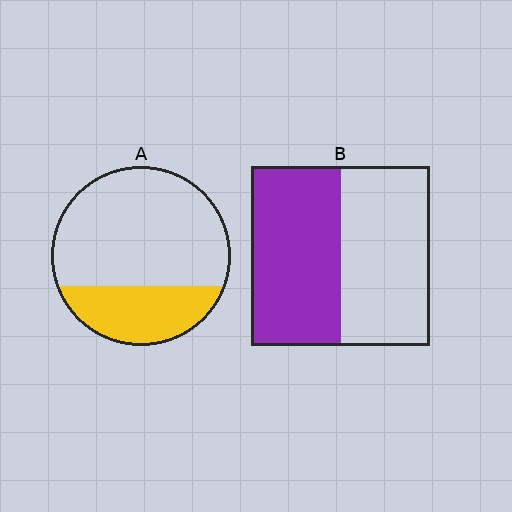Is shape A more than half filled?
No.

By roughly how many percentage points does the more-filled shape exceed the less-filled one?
By roughly 20 percentage points (B over A).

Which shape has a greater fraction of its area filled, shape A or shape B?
Shape B.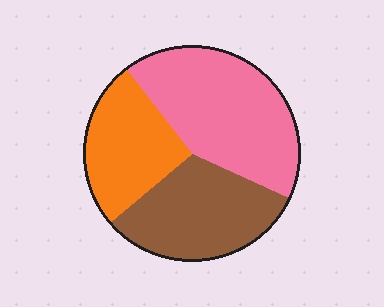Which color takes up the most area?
Pink, at roughly 40%.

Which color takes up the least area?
Orange, at roughly 25%.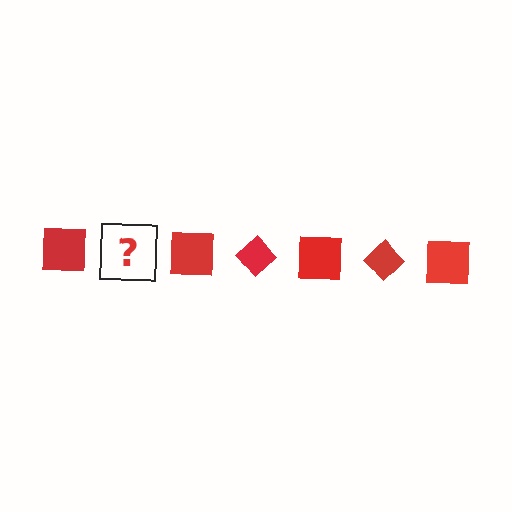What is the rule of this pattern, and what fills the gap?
The rule is that the pattern cycles through square, diamond shapes in red. The gap should be filled with a red diamond.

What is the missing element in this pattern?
The missing element is a red diamond.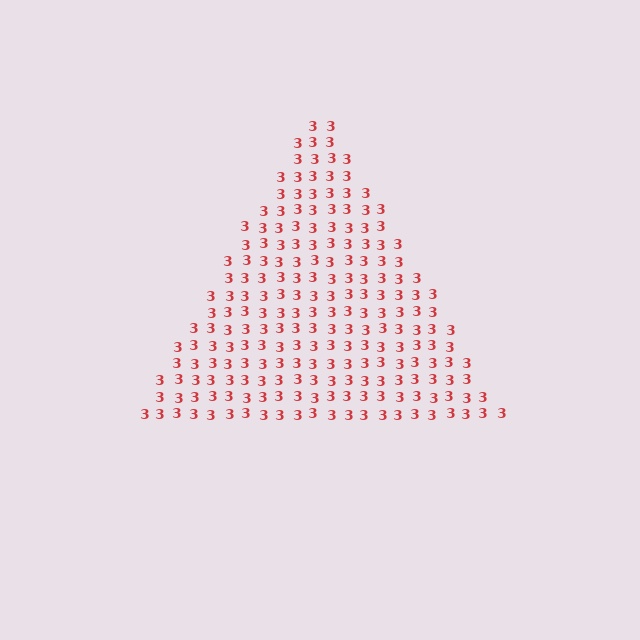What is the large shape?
The large shape is a triangle.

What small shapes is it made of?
It is made of small digit 3's.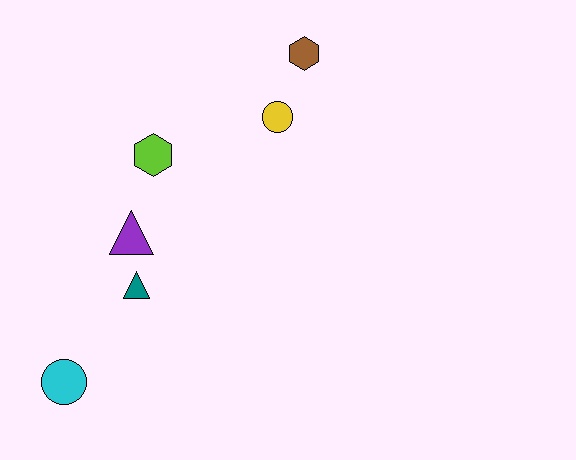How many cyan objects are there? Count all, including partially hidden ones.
There is 1 cyan object.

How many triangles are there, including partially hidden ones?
There are 2 triangles.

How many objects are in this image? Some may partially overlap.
There are 6 objects.